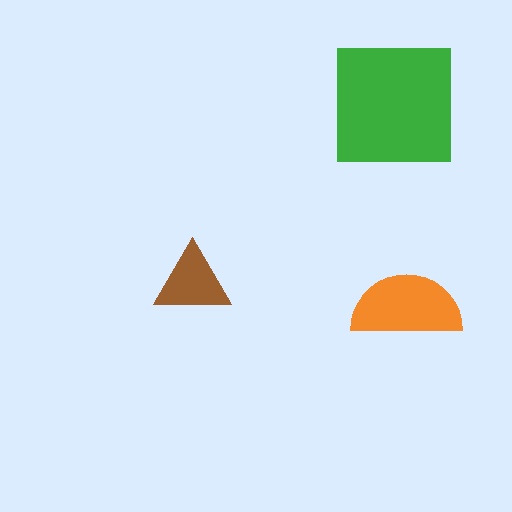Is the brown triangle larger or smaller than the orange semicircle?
Smaller.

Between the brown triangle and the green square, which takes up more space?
The green square.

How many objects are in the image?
There are 3 objects in the image.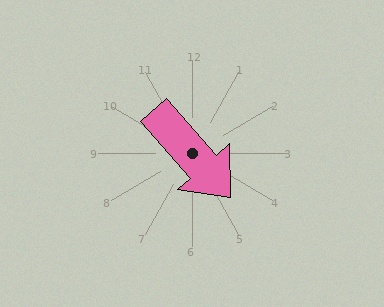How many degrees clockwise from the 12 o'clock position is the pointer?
Approximately 139 degrees.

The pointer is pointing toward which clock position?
Roughly 5 o'clock.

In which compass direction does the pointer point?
Southeast.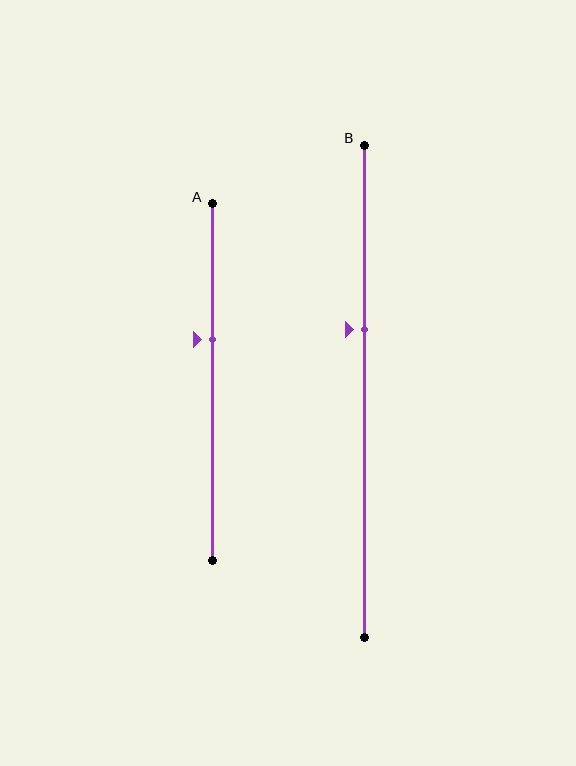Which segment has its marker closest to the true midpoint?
Segment A has its marker closest to the true midpoint.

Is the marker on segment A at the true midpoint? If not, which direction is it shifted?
No, the marker on segment A is shifted upward by about 12% of the segment length.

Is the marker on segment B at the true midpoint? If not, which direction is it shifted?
No, the marker on segment B is shifted upward by about 13% of the segment length.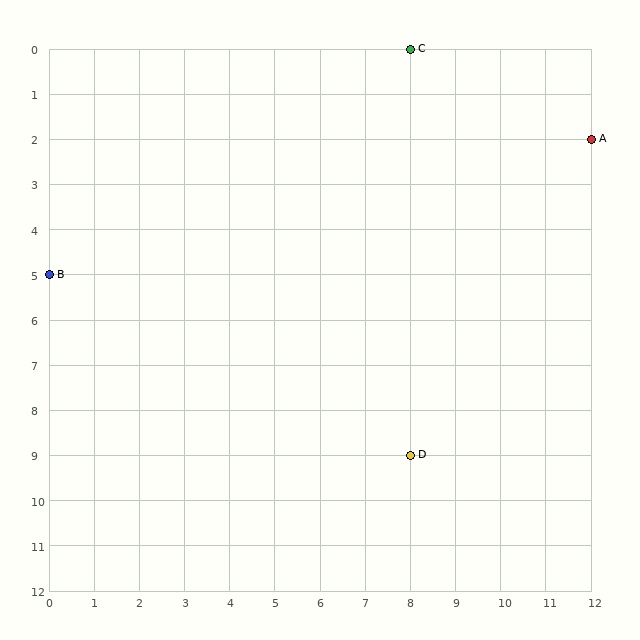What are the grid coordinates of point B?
Point B is at grid coordinates (0, 5).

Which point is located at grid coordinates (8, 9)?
Point D is at (8, 9).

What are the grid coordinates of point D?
Point D is at grid coordinates (8, 9).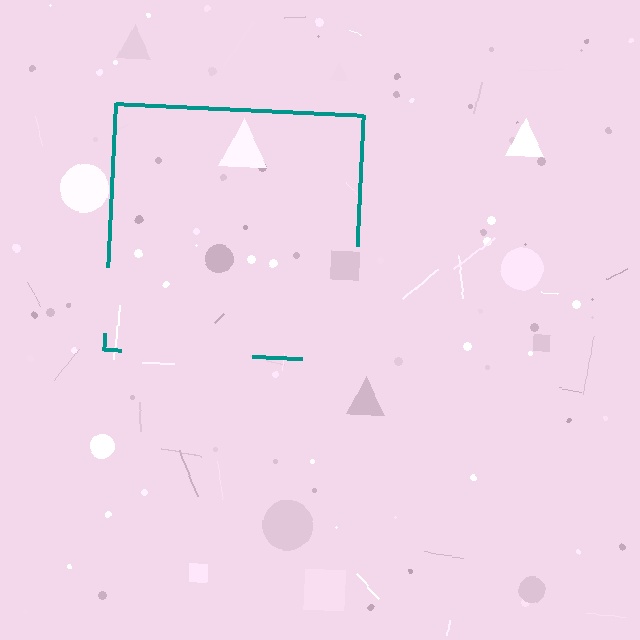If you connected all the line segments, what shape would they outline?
They would outline a square.